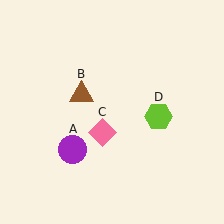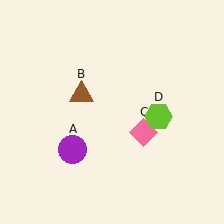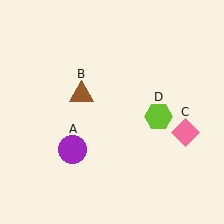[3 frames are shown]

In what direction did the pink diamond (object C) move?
The pink diamond (object C) moved right.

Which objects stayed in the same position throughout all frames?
Purple circle (object A) and brown triangle (object B) and lime hexagon (object D) remained stationary.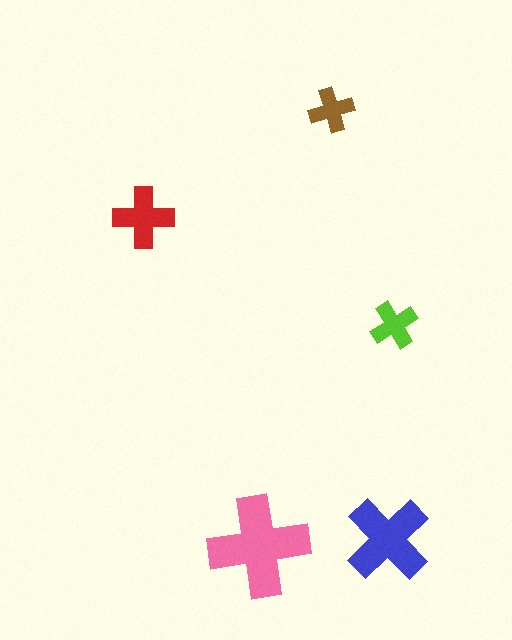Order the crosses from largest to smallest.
the pink one, the blue one, the red one, the lime one, the brown one.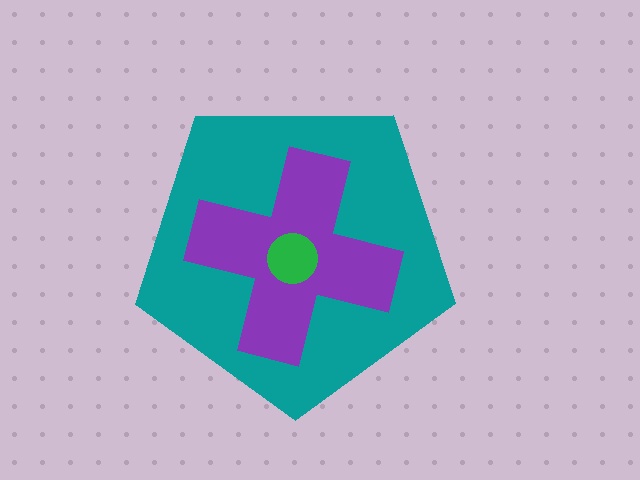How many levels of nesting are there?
3.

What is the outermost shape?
The teal pentagon.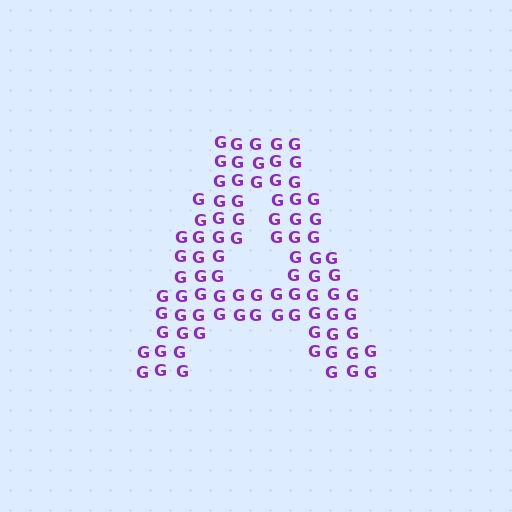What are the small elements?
The small elements are letter G's.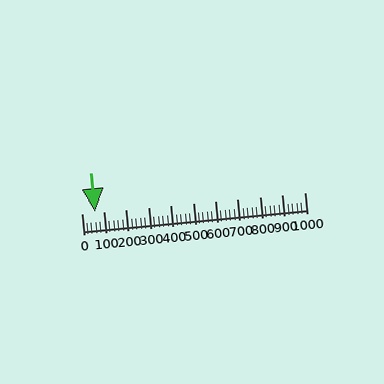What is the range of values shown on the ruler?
The ruler shows values from 0 to 1000.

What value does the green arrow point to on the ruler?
The green arrow points to approximately 62.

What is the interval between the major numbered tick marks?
The major tick marks are spaced 100 units apart.